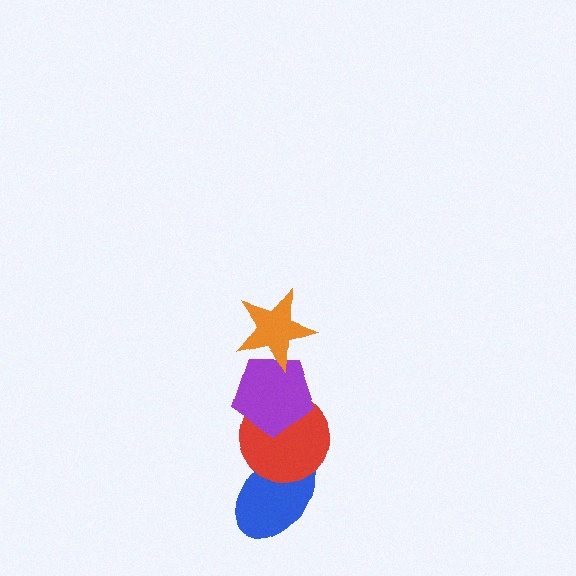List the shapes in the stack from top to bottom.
From top to bottom: the orange star, the purple pentagon, the red circle, the blue ellipse.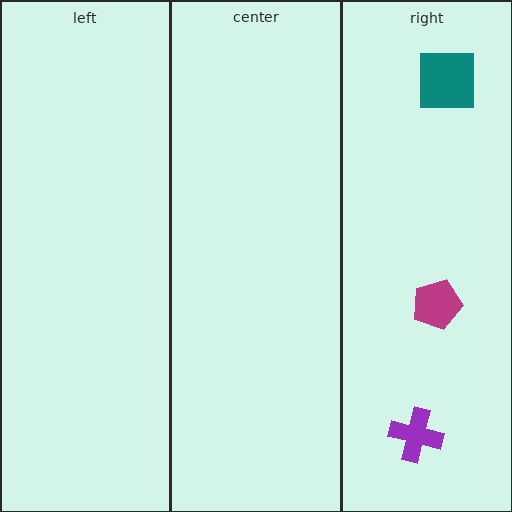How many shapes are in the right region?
3.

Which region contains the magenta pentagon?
The right region.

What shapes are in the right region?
The teal square, the purple cross, the magenta pentagon.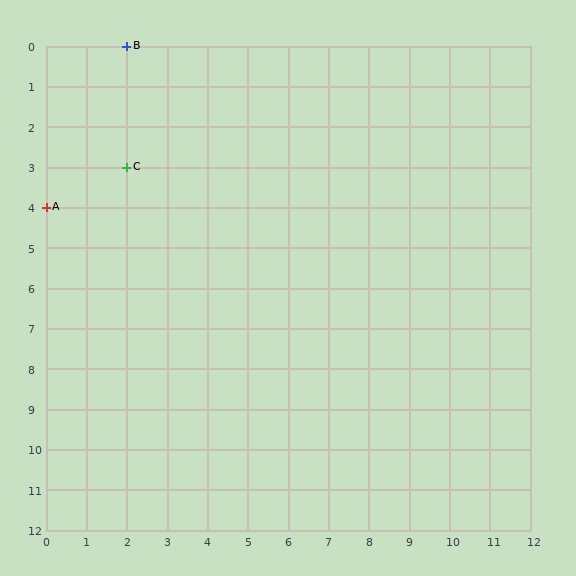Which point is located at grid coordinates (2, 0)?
Point B is at (2, 0).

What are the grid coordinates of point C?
Point C is at grid coordinates (2, 3).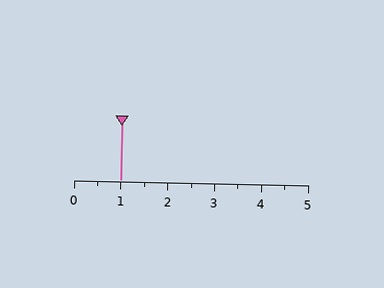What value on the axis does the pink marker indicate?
The marker indicates approximately 1.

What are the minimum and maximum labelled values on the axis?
The axis runs from 0 to 5.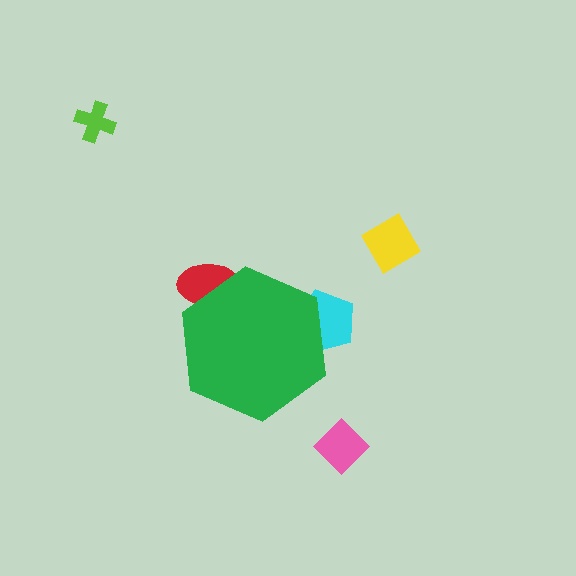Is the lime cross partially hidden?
No, the lime cross is fully visible.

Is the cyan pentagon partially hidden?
Yes, the cyan pentagon is partially hidden behind the green hexagon.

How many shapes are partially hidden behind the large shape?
2 shapes are partially hidden.